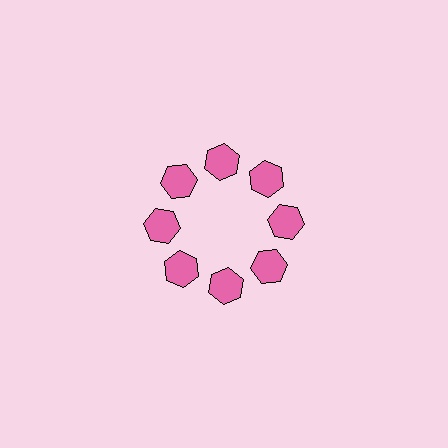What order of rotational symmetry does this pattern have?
This pattern has 8-fold rotational symmetry.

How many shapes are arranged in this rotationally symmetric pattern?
There are 8 shapes, arranged in 8 groups of 1.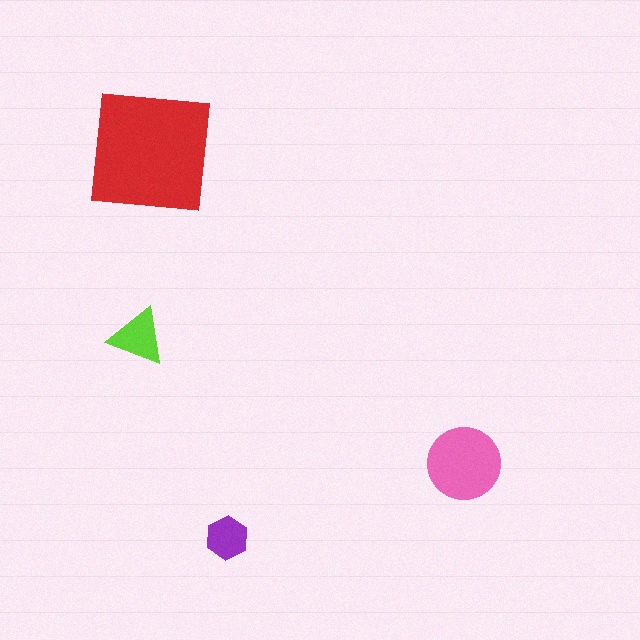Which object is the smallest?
The purple hexagon.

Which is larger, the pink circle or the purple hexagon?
The pink circle.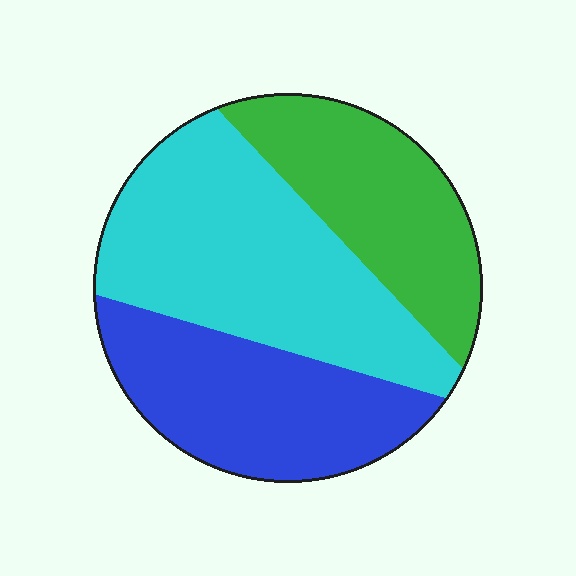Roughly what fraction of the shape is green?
Green takes up between a sixth and a third of the shape.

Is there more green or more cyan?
Cyan.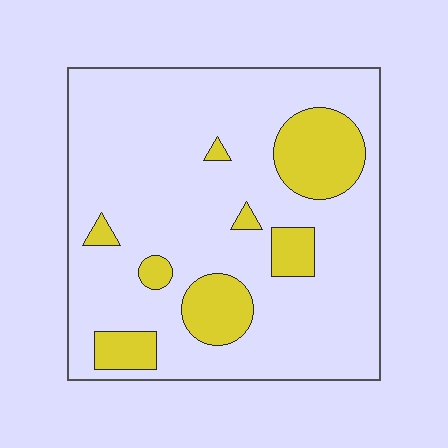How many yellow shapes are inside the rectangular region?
8.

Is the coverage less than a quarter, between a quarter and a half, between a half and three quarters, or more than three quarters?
Less than a quarter.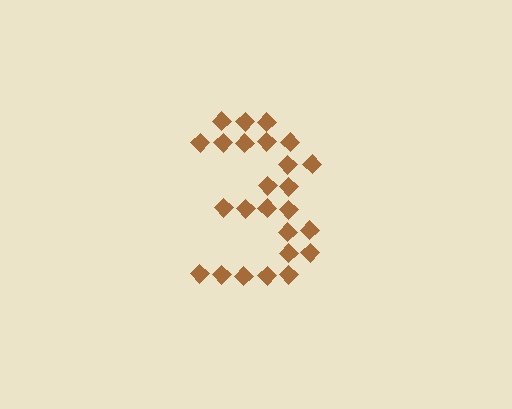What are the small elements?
The small elements are diamonds.